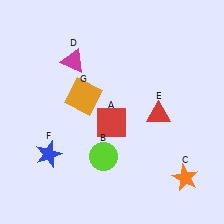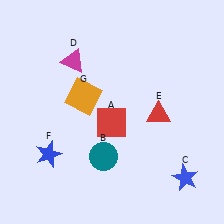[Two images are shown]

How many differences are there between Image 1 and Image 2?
There are 2 differences between the two images.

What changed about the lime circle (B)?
In Image 1, B is lime. In Image 2, it changed to teal.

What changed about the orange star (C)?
In Image 1, C is orange. In Image 2, it changed to blue.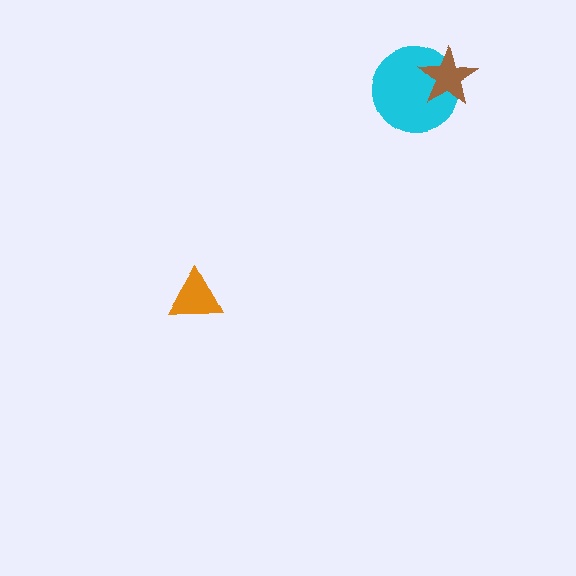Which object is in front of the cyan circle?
The brown star is in front of the cyan circle.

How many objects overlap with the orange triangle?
0 objects overlap with the orange triangle.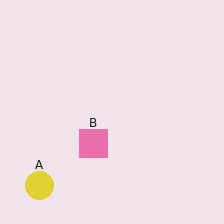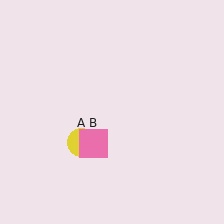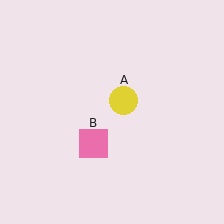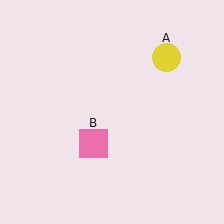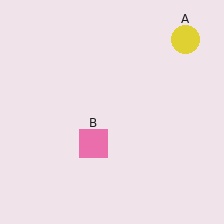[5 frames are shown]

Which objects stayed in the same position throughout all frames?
Pink square (object B) remained stationary.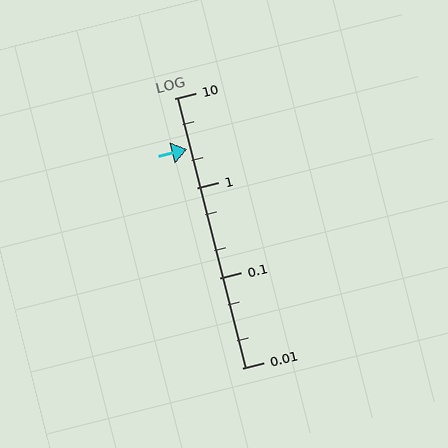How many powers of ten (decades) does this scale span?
The scale spans 3 decades, from 0.01 to 10.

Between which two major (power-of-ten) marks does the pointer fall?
The pointer is between 1 and 10.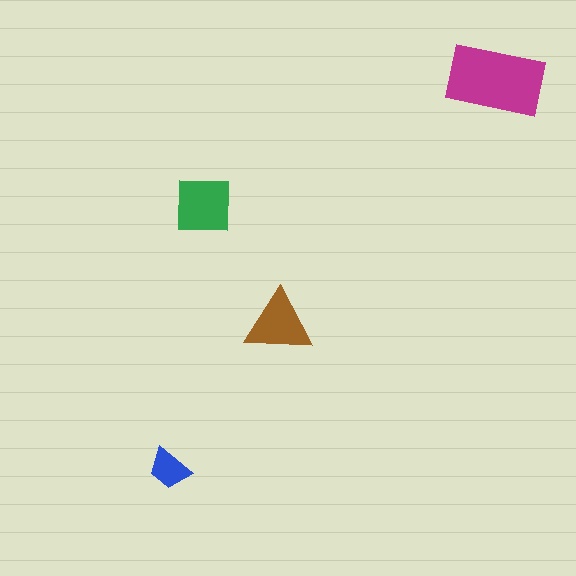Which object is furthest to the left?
The blue trapezoid is leftmost.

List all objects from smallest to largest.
The blue trapezoid, the brown triangle, the green square, the magenta rectangle.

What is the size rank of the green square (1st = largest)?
2nd.